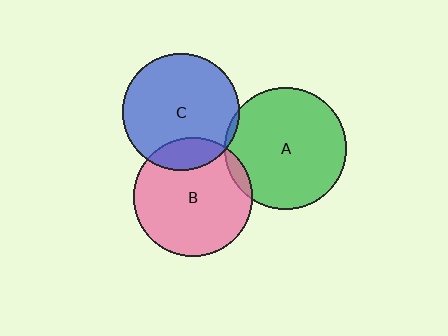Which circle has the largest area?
Circle A (green).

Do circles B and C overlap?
Yes.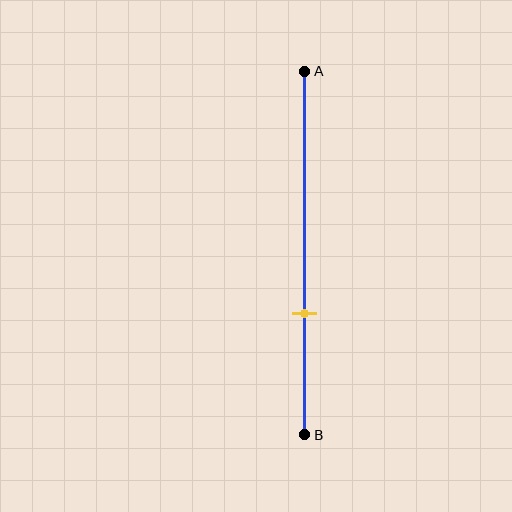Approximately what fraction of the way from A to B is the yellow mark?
The yellow mark is approximately 65% of the way from A to B.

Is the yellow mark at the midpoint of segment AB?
No, the mark is at about 65% from A, not at the 50% midpoint.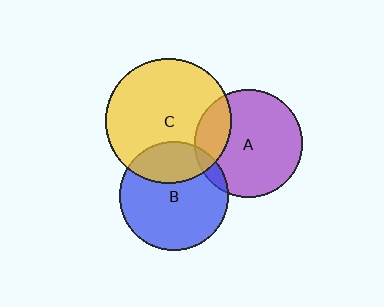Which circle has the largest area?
Circle C (yellow).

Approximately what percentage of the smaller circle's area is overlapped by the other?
Approximately 30%.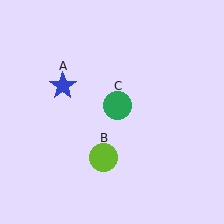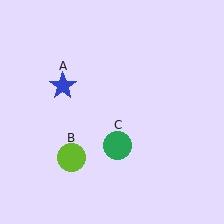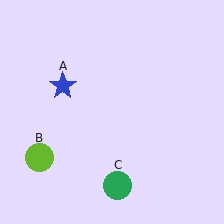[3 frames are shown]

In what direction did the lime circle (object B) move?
The lime circle (object B) moved left.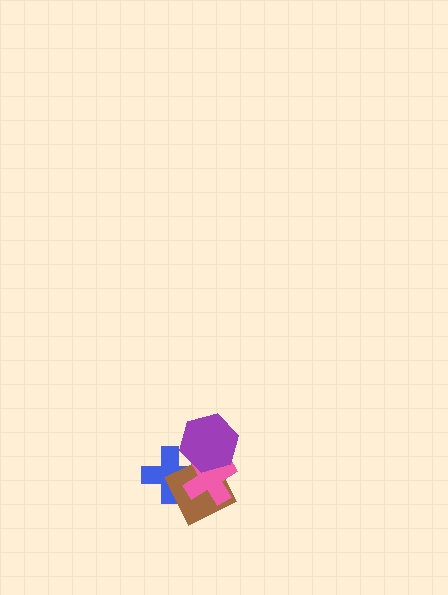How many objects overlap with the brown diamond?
3 objects overlap with the brown diamond.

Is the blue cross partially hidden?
Yes, it is partially covered by another shape.